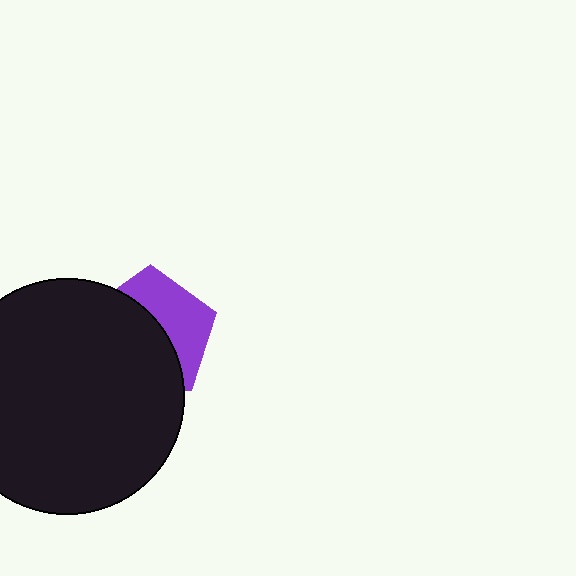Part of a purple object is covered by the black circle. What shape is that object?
It is a pentagon.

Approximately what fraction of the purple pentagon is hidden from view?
Roughly 59% of the purple pentagon is hidden behind the black circle.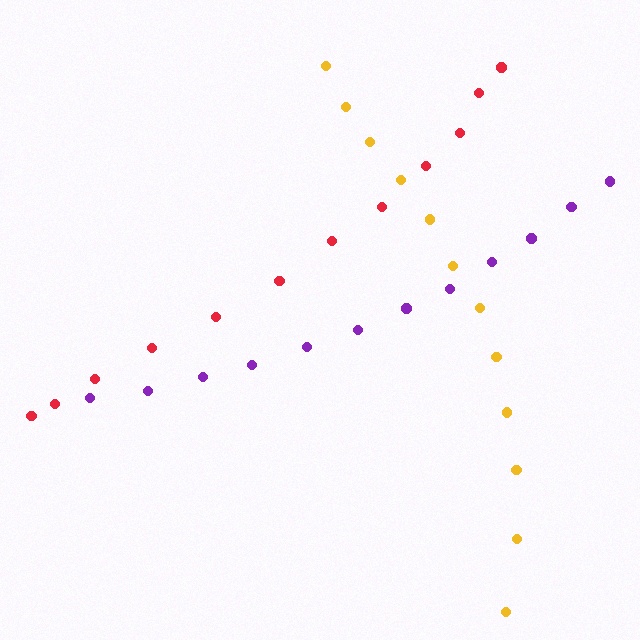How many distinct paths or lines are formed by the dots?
There are 3 distinct paths.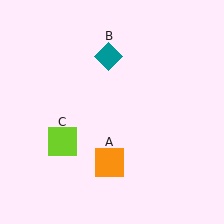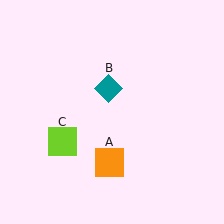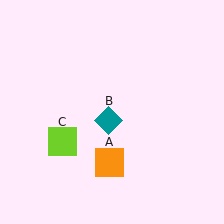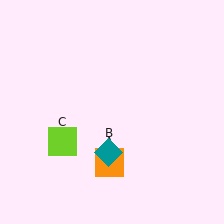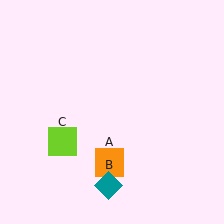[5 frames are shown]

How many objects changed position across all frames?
1 object changed position: teal diamond (object B).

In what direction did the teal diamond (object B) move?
The teal diamond (object B) moved down.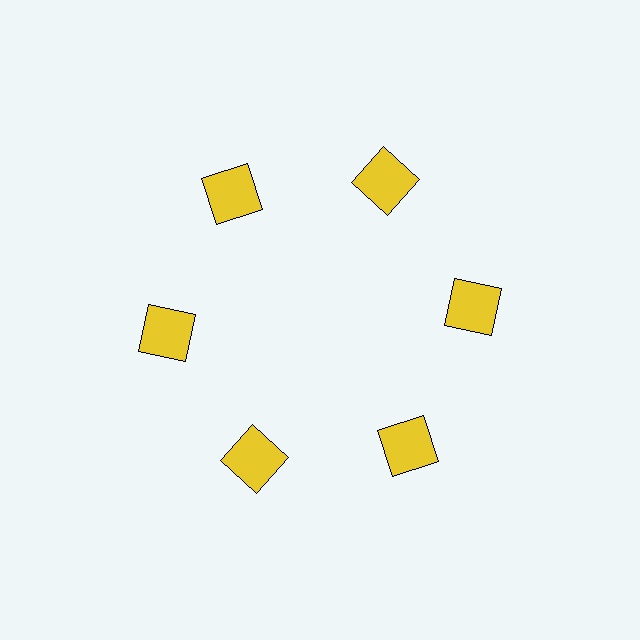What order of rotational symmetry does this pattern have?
This pattern has 6-fold rotational symmetry.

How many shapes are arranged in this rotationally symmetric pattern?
There are 6 shapes, arranged in 6 groups of 1.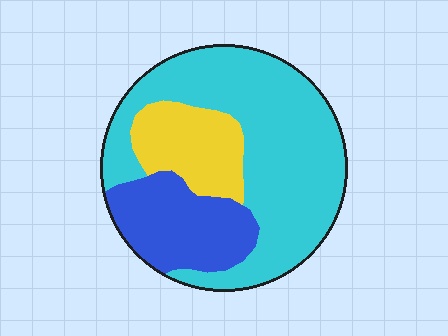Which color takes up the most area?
Cyan, at roughly 60%.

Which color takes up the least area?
Yellow, at roughly 15%.